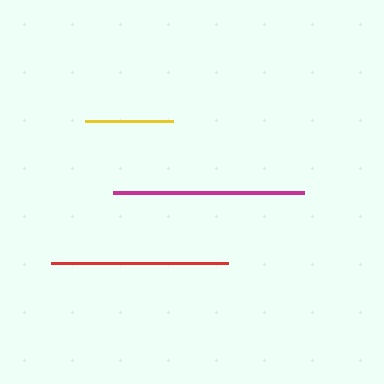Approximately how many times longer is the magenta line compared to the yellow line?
The magenta line is approximately 2.2 times the length of the yellow line.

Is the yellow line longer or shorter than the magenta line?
The magenta line is longer than the yellow line.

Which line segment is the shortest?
The yellow line is the shortest at approximately 88 pixels.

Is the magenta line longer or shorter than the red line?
The magenta line is longer than the red line.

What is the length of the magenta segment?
The magenta segment is approximately 191 pixels long.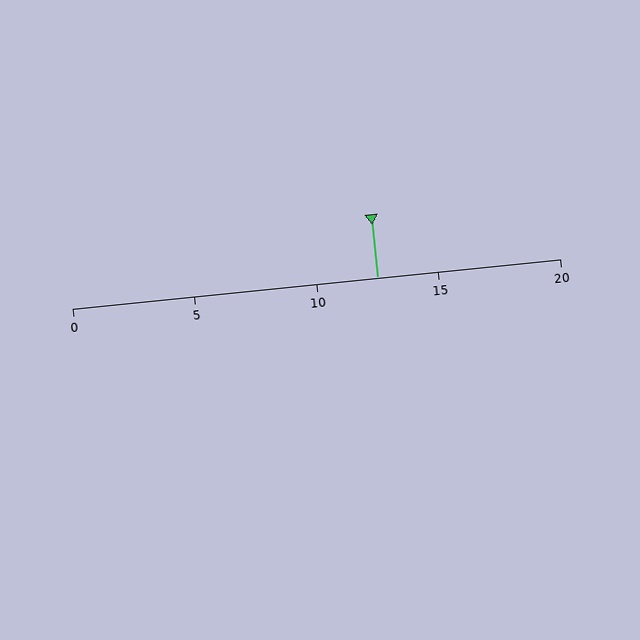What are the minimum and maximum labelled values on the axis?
The axis runs from 0 to 20.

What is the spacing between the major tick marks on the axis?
The major ticks are spaced 5 apart.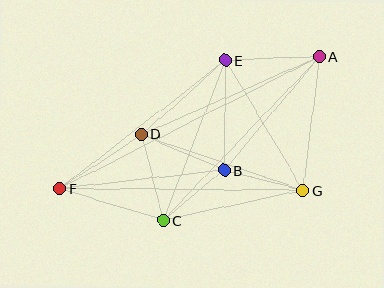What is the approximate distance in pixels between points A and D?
The distance between A and D is approximately 195 pixels.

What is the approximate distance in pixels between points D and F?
The distance between D and F is approximately 97 pixels.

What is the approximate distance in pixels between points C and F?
The distance between C and F is approximately 108 pixels.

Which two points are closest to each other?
Points B and C are closest to each other.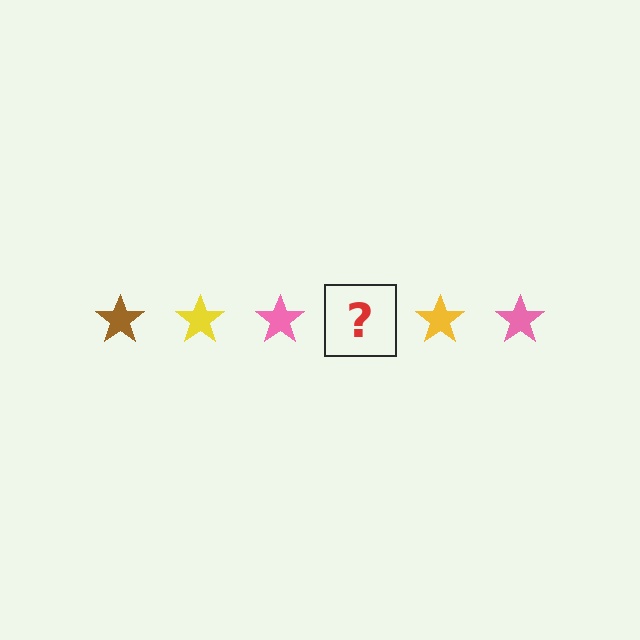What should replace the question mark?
The question mark should be replaced with a brown star.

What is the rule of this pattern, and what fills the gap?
The rule is that the pattern cycles through brown, yellow, pink stars. The gap should be filled with a brown star.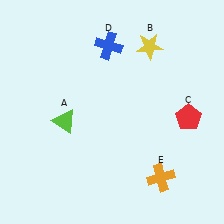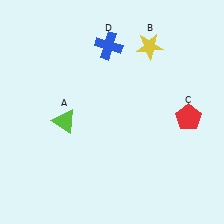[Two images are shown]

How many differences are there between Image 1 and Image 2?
There is 1 difference between the two images.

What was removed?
The orange cross (E) was removed in Image 2.